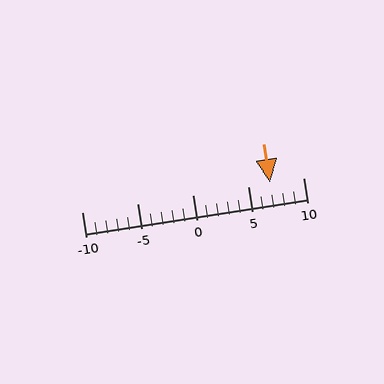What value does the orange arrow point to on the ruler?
The orange arrow points to approximately 7.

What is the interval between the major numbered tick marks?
The major tick marks are spaced 5 units apart.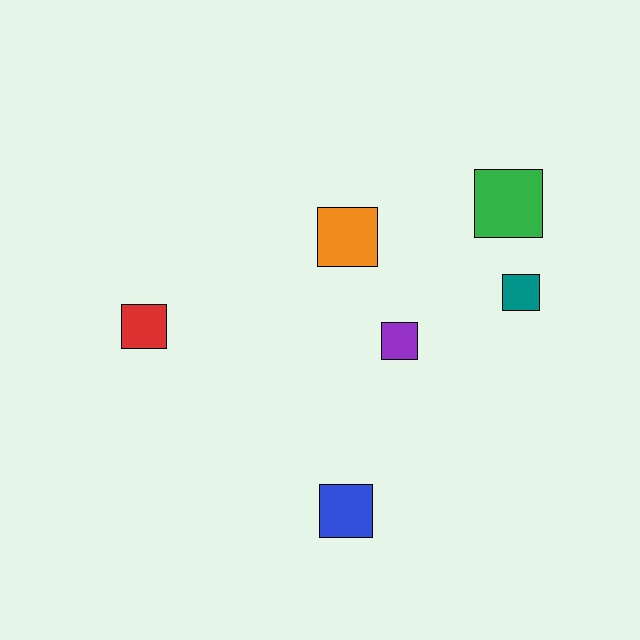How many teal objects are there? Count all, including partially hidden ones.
There is 1 teal object.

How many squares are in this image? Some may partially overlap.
There are 6 squares.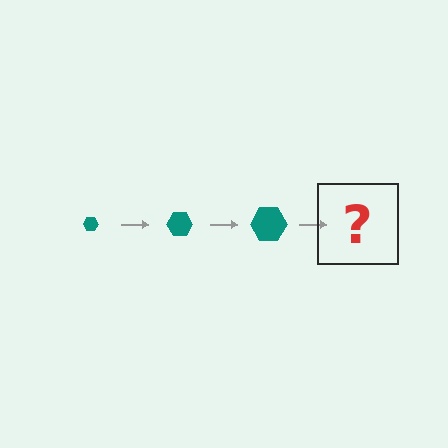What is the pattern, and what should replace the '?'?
The pattern is that the hexagon gets progressively larger each step. The '?' should be a teal hexagon, larger than the previous one.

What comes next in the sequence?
The next element should be a teal hexagon, larger than the previous one.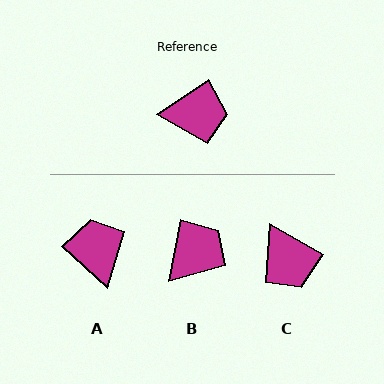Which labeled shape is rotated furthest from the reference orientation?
A, about 103 degrees away.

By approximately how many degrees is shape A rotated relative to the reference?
Approximately 103 degrees counter-clockwise.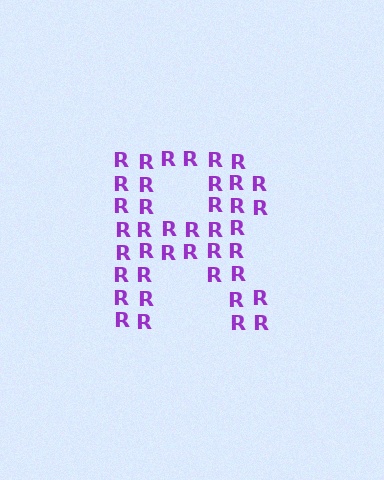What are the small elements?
The small elements are letter R's.